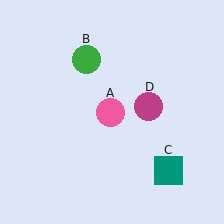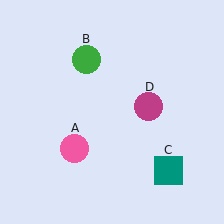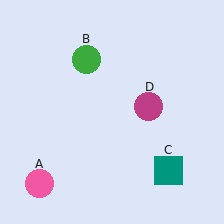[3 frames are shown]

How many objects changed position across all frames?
1 object changed position: pink circle (object A).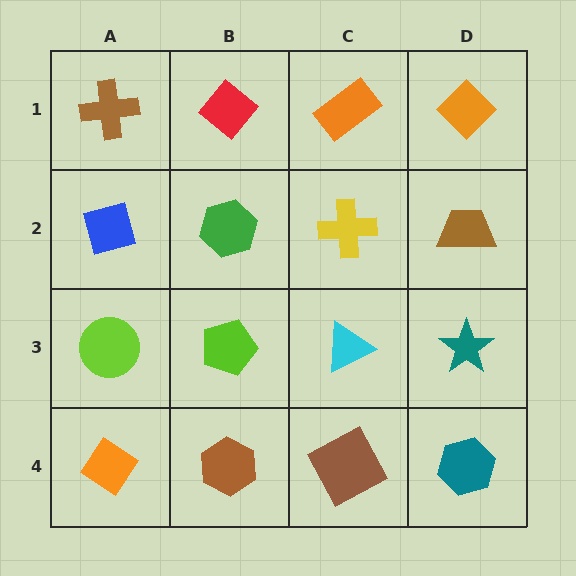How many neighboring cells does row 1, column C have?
3.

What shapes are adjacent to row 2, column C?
An orange rectangle (row 1, column C), a cyan triangle (row 3, column C), a green hexagon (row 2, column B), a brown trapezoid (row 2, column D).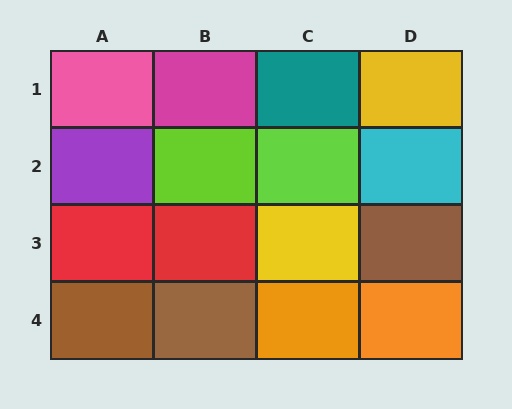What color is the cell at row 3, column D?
Brown.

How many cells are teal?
1 cell is teal.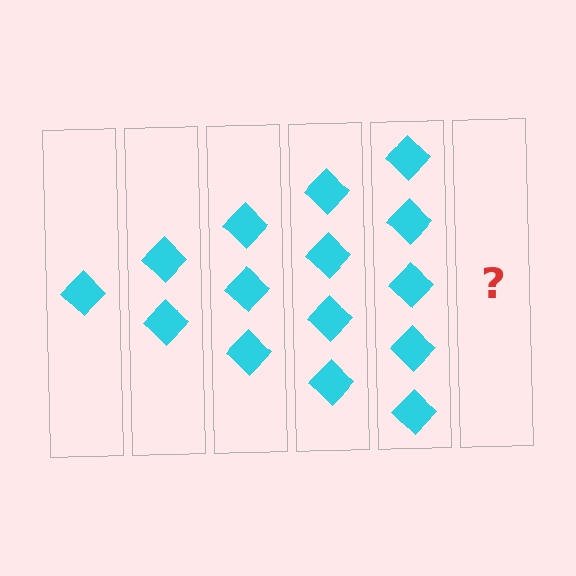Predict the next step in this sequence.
The next step is 6 diamonds.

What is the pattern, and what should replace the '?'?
The pattern is that each step adds one more diamond. The '?' should be 6 diamonds.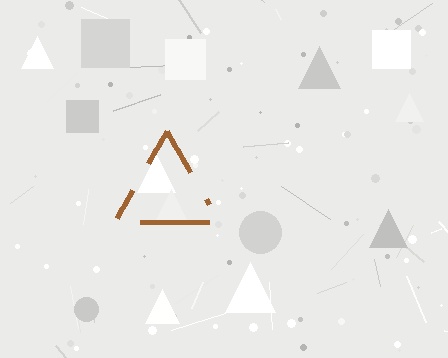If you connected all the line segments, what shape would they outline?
They would outline a triangle.